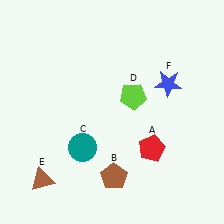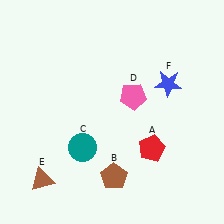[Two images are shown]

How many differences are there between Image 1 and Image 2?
There is 1 difference between the two images.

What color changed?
The pentagon (D) changed from lime in Image 1 to pink in Image 2.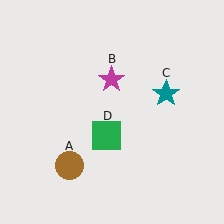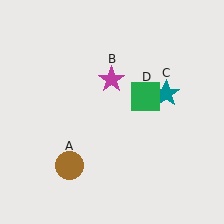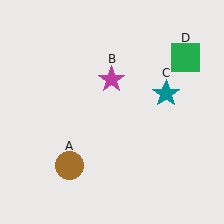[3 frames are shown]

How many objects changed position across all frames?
1 object changed position: green square (object D).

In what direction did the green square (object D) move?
The green square (object D) moved up and to the right.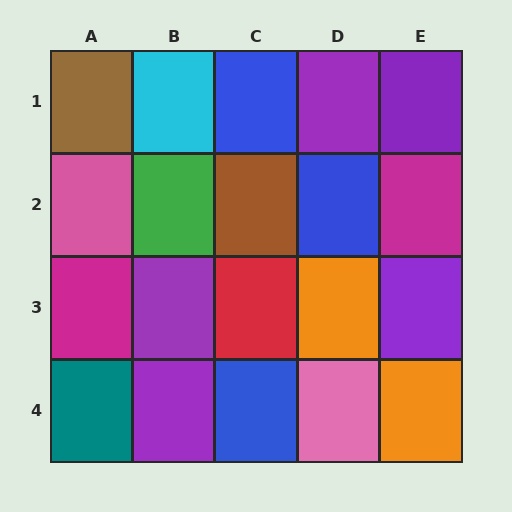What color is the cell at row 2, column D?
Blue.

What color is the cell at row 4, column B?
Purple.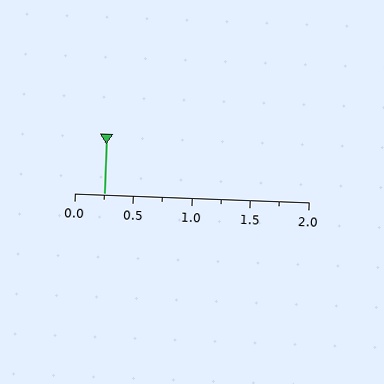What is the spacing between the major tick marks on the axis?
The major ticks are spaced 0.5 apart.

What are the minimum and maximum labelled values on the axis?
The axis runs from 0.0 to 2.0.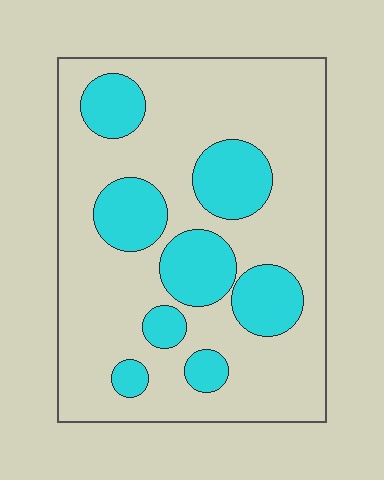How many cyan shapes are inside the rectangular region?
8.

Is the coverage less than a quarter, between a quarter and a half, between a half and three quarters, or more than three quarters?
Between a quarter and a half.